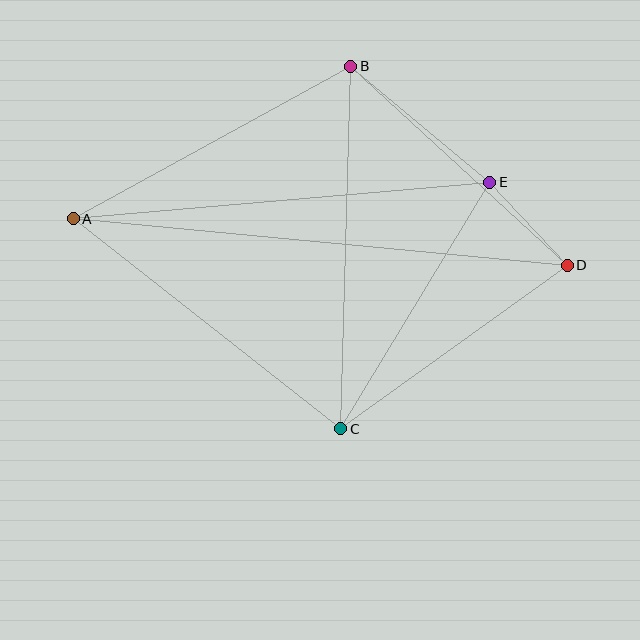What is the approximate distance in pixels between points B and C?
The distance between B and C is approximately 363 pixels.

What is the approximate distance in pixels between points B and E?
The distance between B and E is approximately 181 pixels.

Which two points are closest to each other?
Points D and E are closest to each other.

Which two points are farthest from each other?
Points A and D are farthest from each other.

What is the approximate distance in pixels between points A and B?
The distance between A and B is approximately 317 pixels.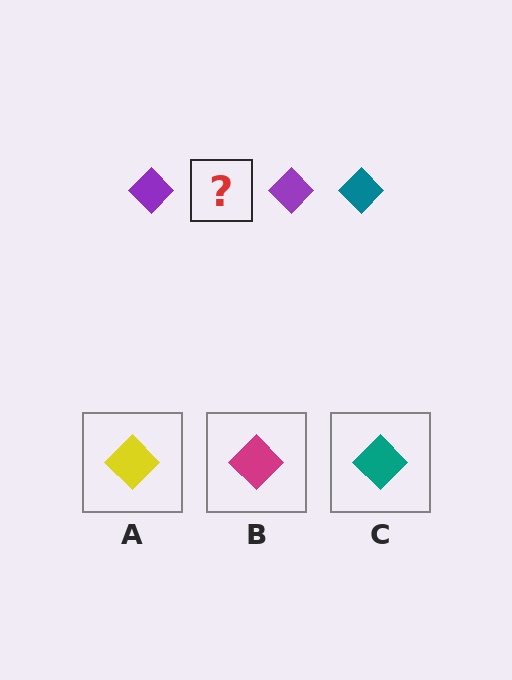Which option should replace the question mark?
Option C.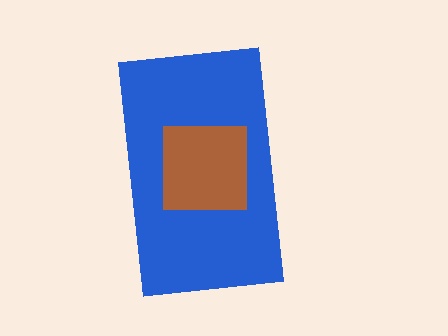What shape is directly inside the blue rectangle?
The brown square.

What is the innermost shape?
The brown square.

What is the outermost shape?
The blue rectangle.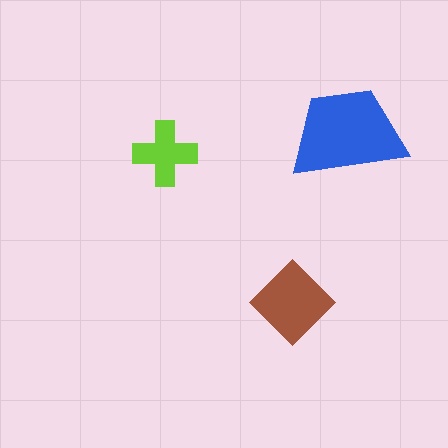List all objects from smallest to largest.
The lime cross, the brown diamond, the blue trapezoid.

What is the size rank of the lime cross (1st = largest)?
3rd.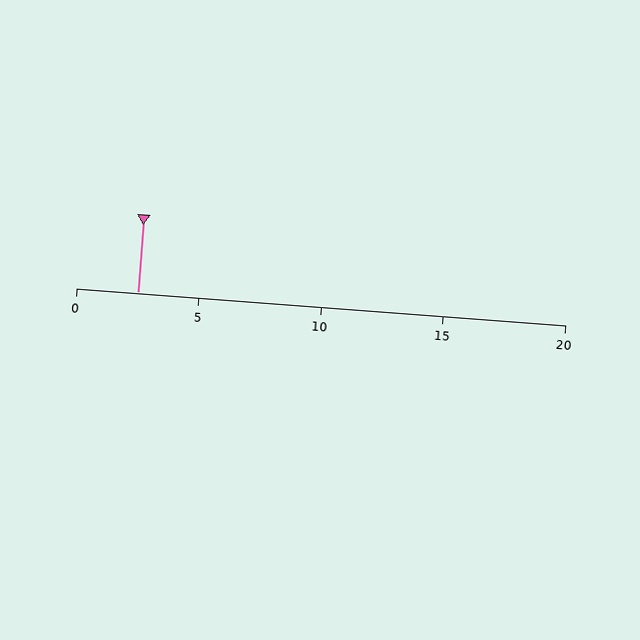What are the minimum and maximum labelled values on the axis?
The axis runs from 0 to 20.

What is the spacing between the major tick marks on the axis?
The major ticks are spaced 5 apart.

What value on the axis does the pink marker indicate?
The marker indicates approximately 2.5.